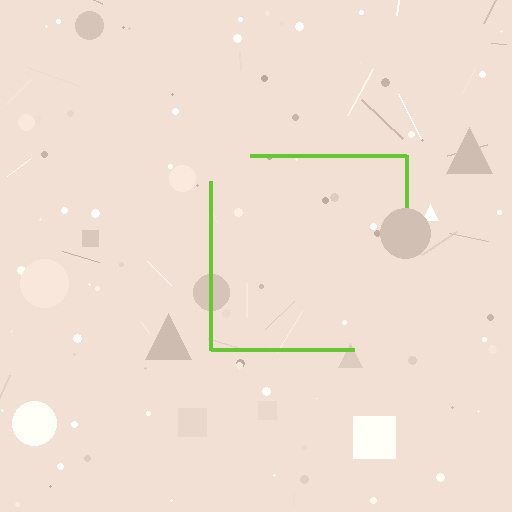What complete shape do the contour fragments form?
The contour fragments form a square.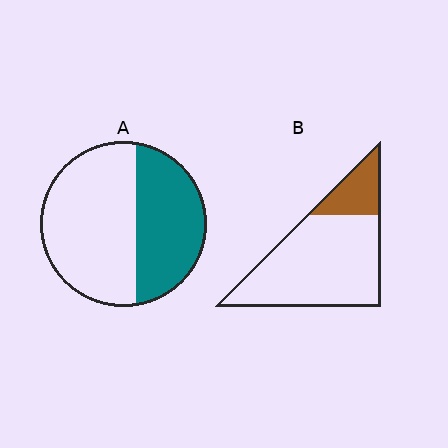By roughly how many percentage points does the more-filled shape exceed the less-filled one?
By roughly 20 percentage points (A over B).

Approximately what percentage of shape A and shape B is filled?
A is approximately 40% and B is approximately 20%.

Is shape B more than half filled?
No.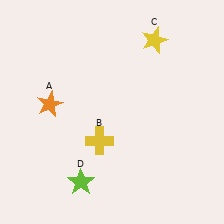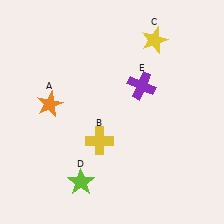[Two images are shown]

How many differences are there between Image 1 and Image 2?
There is 1 difference between the two images.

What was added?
A purple cross (E) was added in Image 2.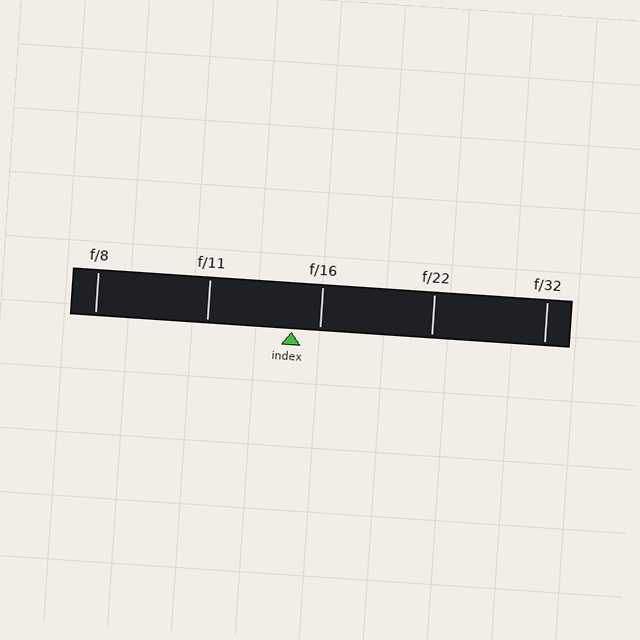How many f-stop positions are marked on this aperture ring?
There are 5 f-stop positions marked.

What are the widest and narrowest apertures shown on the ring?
The widest aperture shown is f/8 and the narrowest is f/32.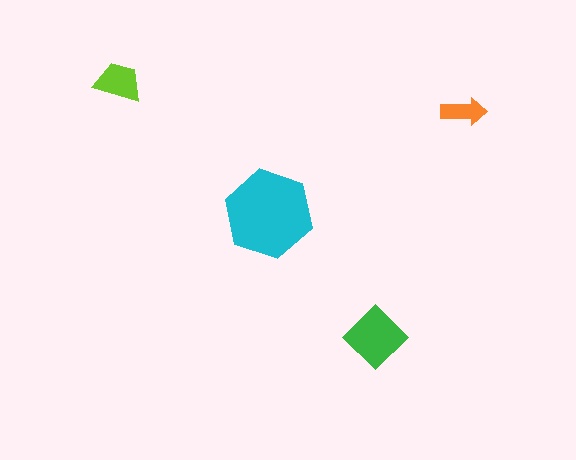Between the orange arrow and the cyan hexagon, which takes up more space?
The cyan hexagon.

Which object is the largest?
The cyan hexagon.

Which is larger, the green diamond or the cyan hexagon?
The cyan hexagon.